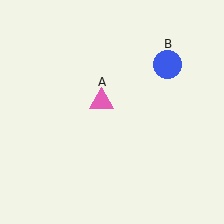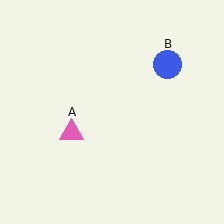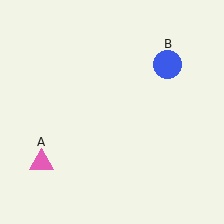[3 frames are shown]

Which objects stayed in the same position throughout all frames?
Blue circle (object B) remained stationary.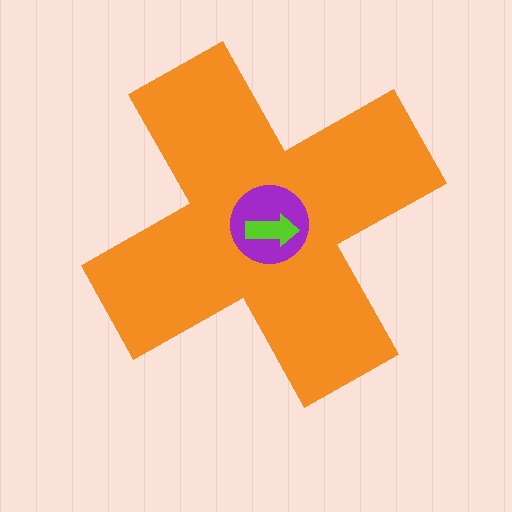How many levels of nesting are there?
3.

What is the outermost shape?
The orange cross.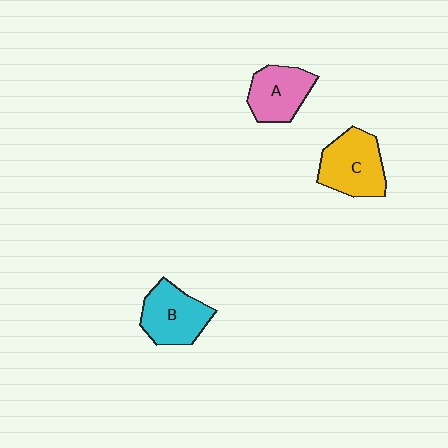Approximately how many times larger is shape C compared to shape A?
Approximately 1.2 times.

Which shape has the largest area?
Shape C (yellow).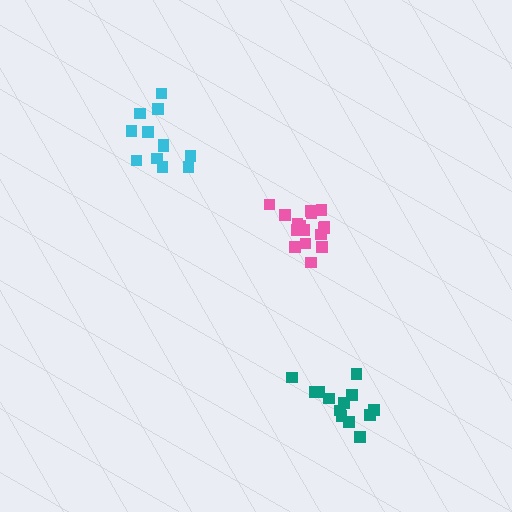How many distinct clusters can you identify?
There are 3 distinct clusters.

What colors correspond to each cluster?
The clusters are colored: teal, cyan, pink.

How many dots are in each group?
Group 1: 13 dots, Group 2: 12 dots, Group 3: 16 dots (41 total).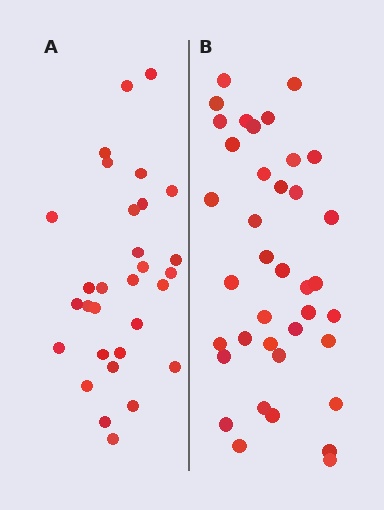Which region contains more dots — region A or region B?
Region B (the right region) has more dots.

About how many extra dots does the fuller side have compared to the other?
Region B has roughly 8 or so more dots than region A.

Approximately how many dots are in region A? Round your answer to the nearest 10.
About 30 dots.